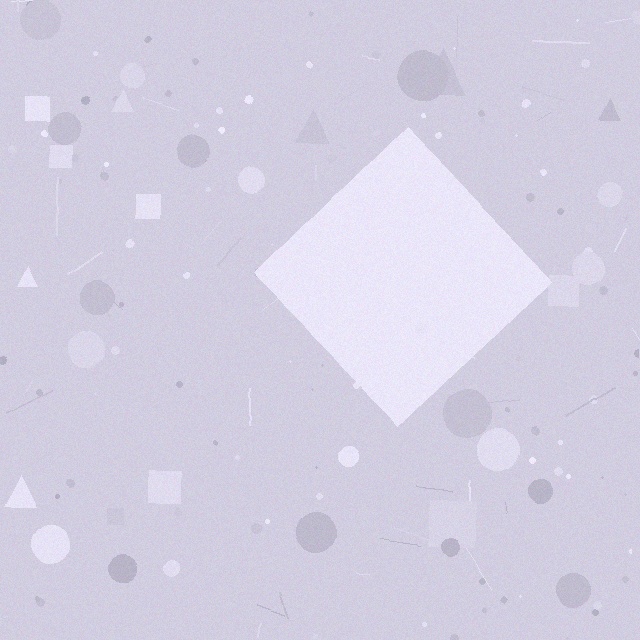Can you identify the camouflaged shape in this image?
The camouflaged shape is a diamond.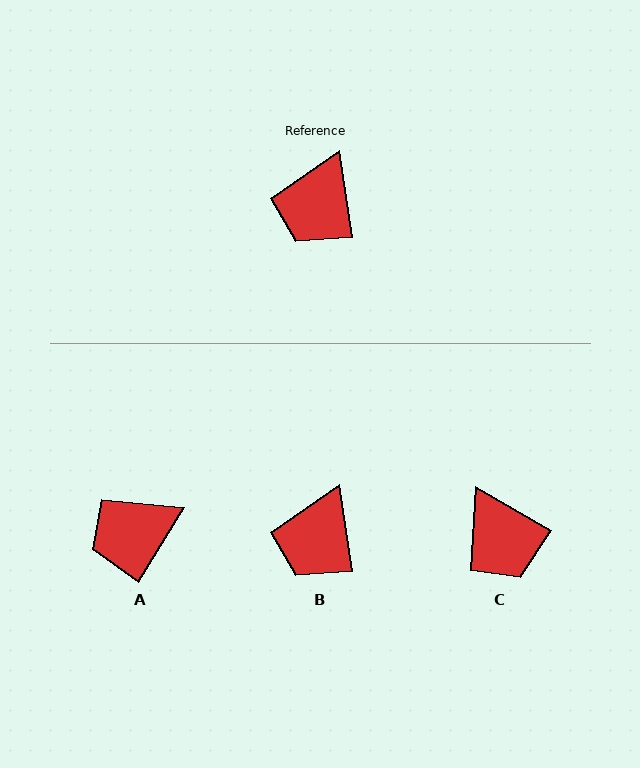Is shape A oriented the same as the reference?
No, it is off by about 40 degrees.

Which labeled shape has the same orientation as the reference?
B.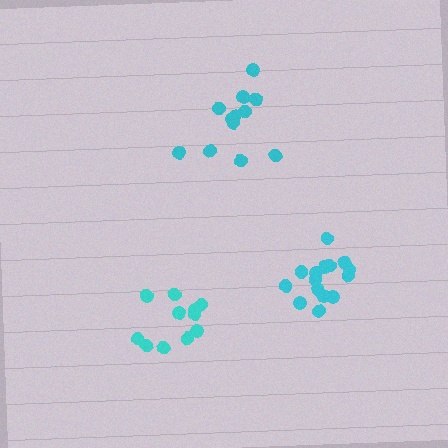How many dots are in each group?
Group 1: 13 dots, Group 2: 12 dots, Group 3: 15 dots (40 total).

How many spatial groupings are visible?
There are 3 spatial groupings.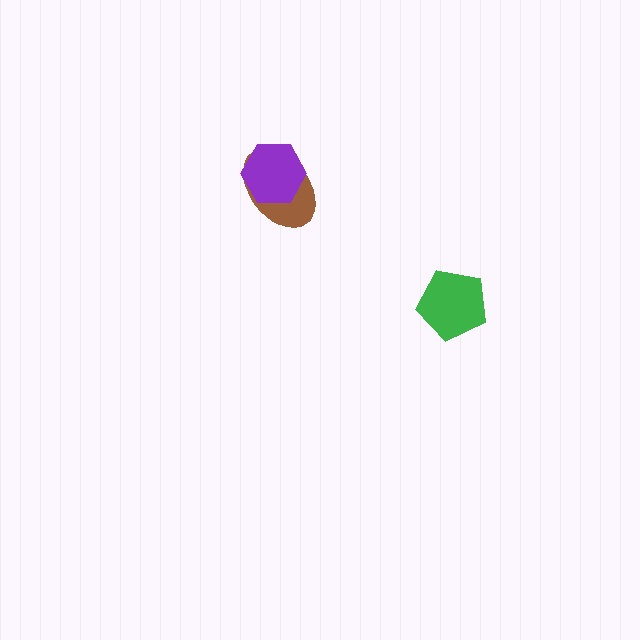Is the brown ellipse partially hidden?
Yes, it is partially covered by another shape.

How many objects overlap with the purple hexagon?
1 object overlaps with the purple hexagon.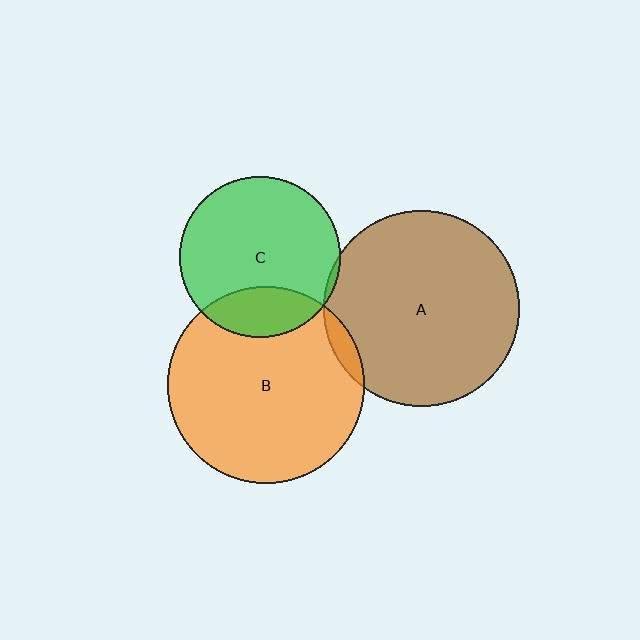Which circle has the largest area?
Circle B (orange).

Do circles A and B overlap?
Yes.